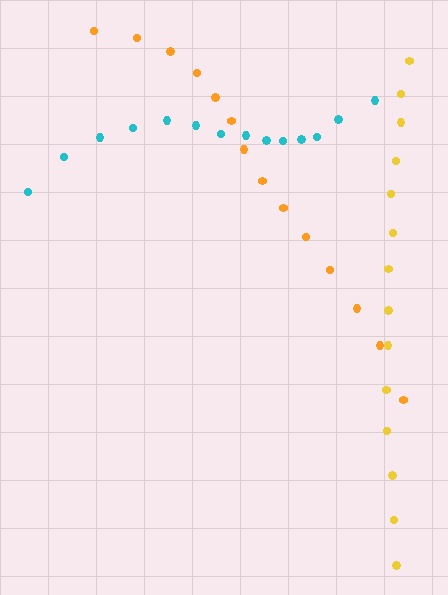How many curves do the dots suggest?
There are 3 distinct paths.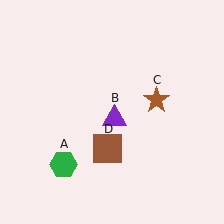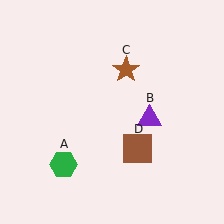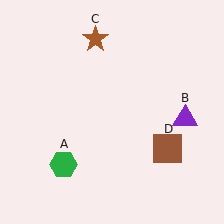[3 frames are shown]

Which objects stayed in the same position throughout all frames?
Green hexagon (object A) remained stationary.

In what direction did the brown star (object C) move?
The brown star (object C) moved up and to the left.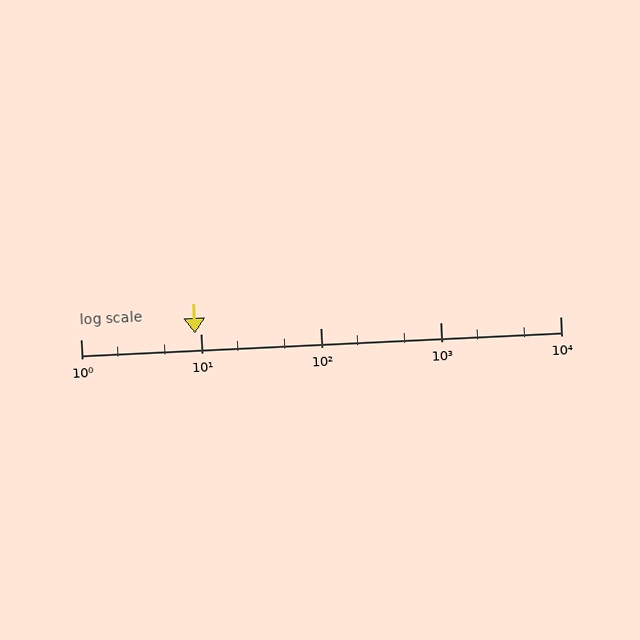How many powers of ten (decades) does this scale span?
The scale spans 4 decades, from 1 to 10000.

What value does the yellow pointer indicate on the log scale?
The pointer indicates approximately 9.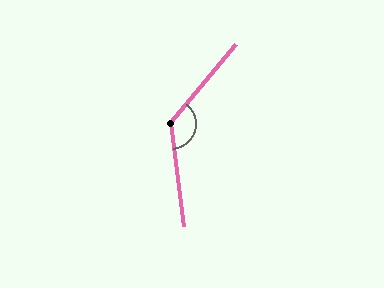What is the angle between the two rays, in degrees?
Approximately 133 degrees.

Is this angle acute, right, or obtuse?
It is obtuse.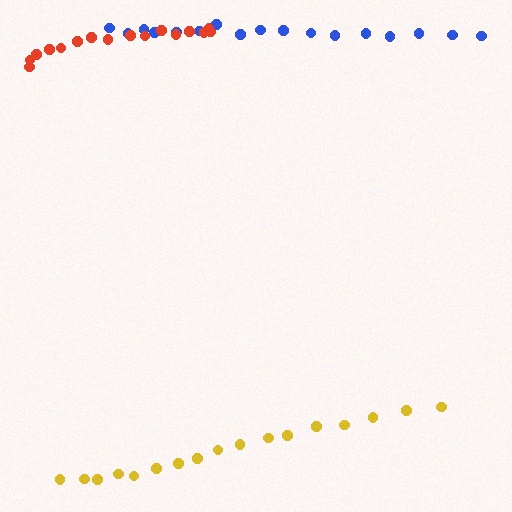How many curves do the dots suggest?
There are 3 distinct paths.